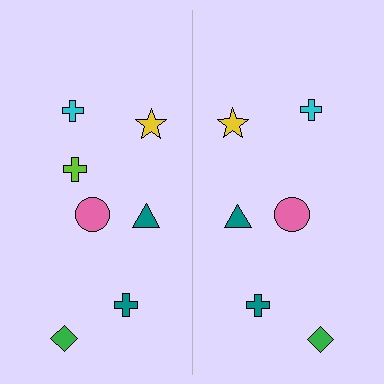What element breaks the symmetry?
A lime cross is missing from the right side.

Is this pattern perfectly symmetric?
No, the pattern is not perfectly symmetric. A lime cross is missing from the right side.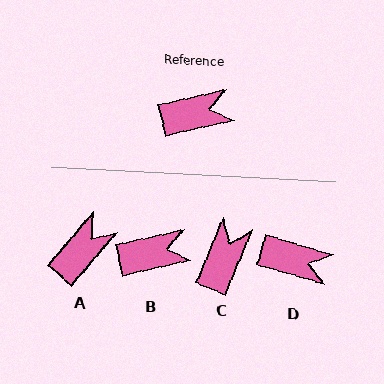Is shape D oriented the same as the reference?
No, it is off by about 29 degrees.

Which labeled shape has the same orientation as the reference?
B.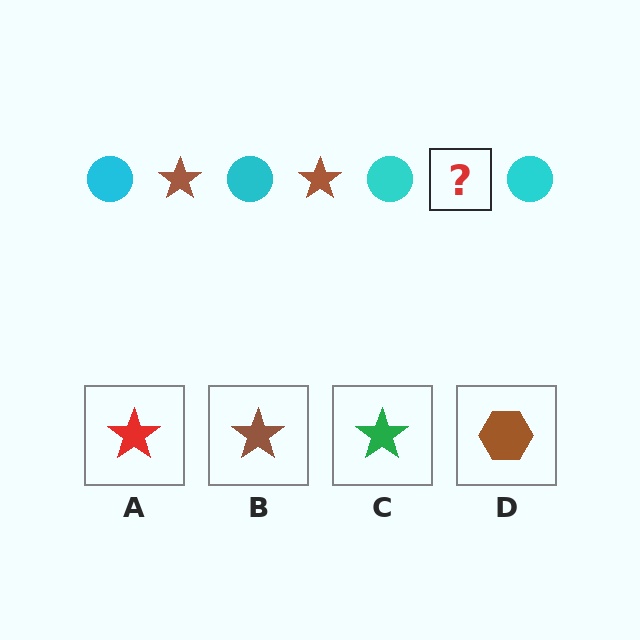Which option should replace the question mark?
Option B.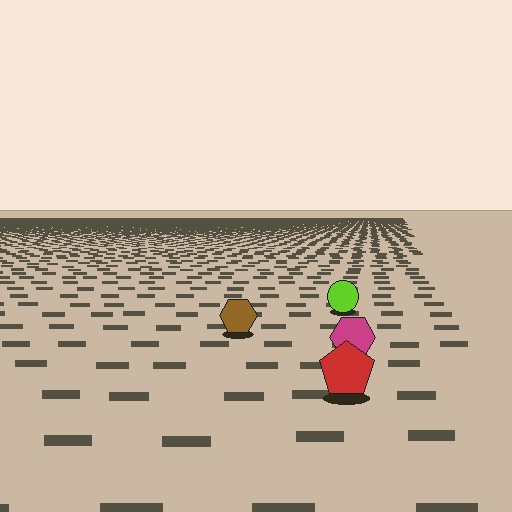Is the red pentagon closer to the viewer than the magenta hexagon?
Yes. The red pentagon is closer — you can tell from the texture gradient: the ground texture is coarser near it.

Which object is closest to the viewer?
The red pentagon is closest. The texture marks near it are larger and more spread out.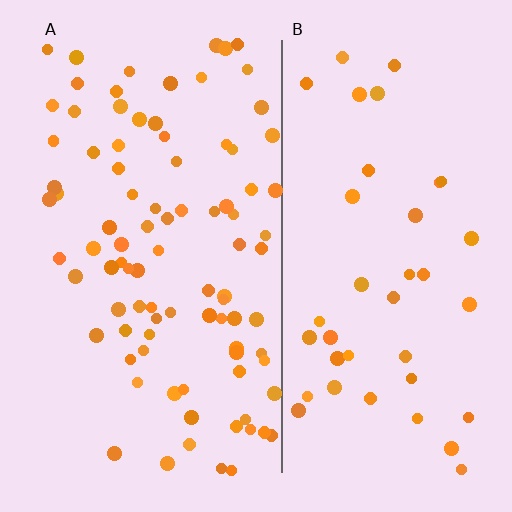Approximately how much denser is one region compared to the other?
Approximately 2.3× — region A over region B.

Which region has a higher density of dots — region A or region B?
A (the left).